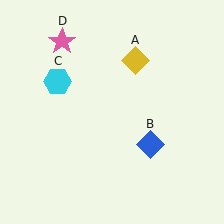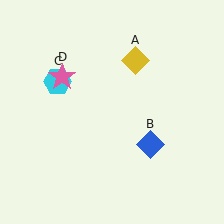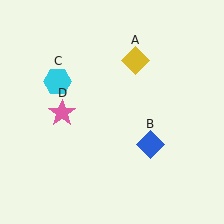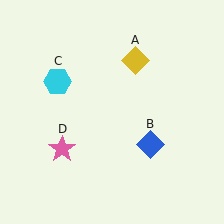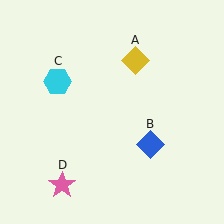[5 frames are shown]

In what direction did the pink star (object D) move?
The pink star (object D) moved down.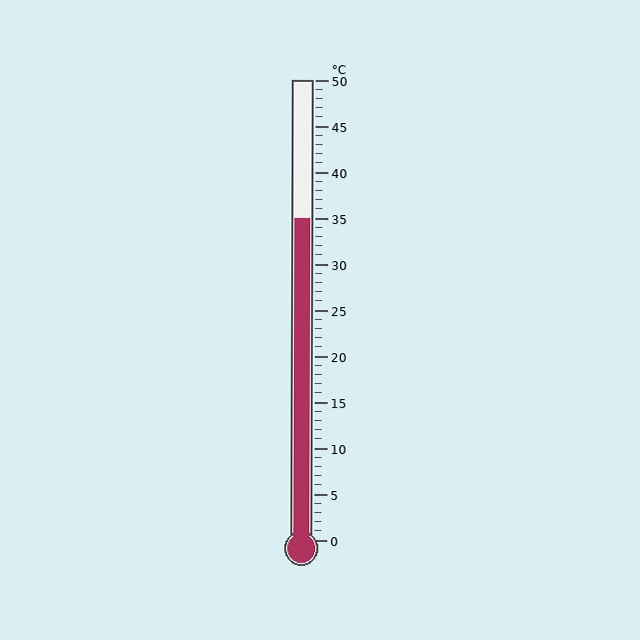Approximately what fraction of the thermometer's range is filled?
The thermometer is filled to approximately 70% of its range.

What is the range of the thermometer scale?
The thermometer scale ranges from 0°C to 50°C.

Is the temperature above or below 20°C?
The temperature is above 20°C.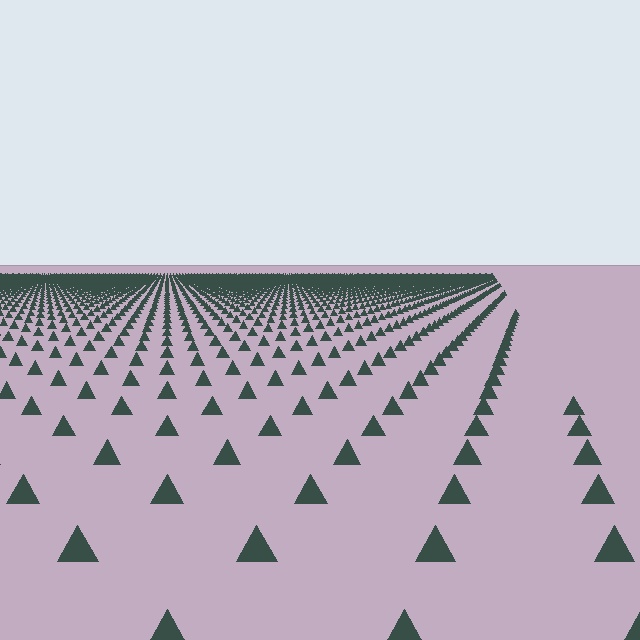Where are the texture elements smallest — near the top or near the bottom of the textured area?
Near the top.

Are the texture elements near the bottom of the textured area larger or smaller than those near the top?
Larger. Near the bottom, elements are closer to the viewer and appear at a bigger on-screen size.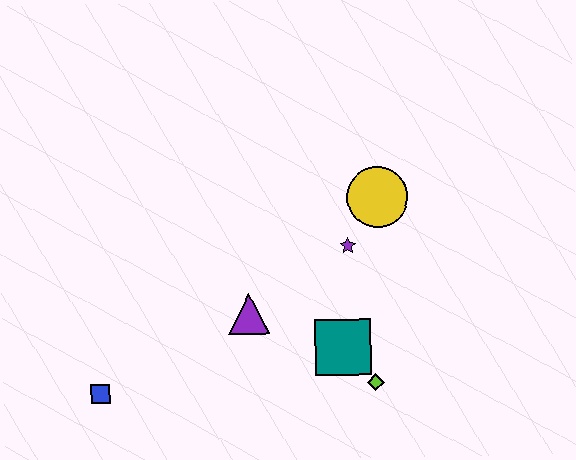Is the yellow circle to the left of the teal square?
No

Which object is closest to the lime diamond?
The teal square is closest to the lime diamond.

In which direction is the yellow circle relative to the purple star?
The yellow circle is above the purple star.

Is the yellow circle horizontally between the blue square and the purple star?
No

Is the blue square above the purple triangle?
No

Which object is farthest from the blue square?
The yellow circle is farthest from the blue square.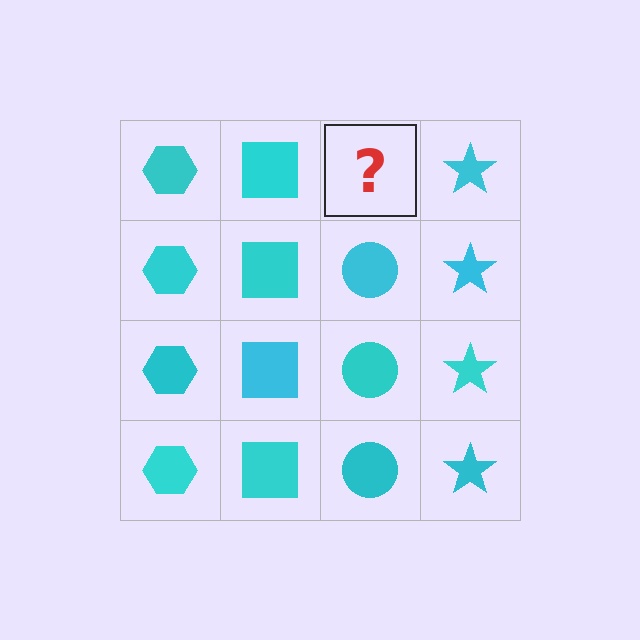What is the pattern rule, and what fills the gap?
The rule is that each column has a consistent shape. The gap should be filled with a cyan circle.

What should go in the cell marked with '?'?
The missing cell should contain a cyan circle.